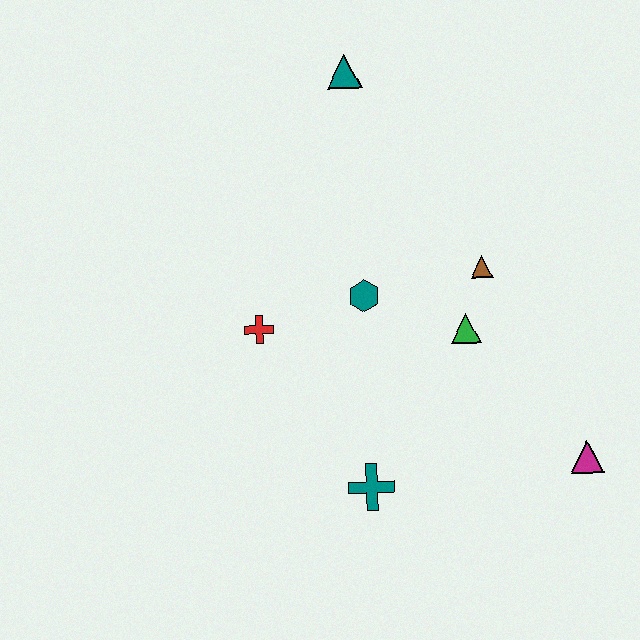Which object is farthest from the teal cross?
The teal triangle is farthest from the teal cross.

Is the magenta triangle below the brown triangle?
Yes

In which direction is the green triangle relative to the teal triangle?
The green triangle is below the teal triangle.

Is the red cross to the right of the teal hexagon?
No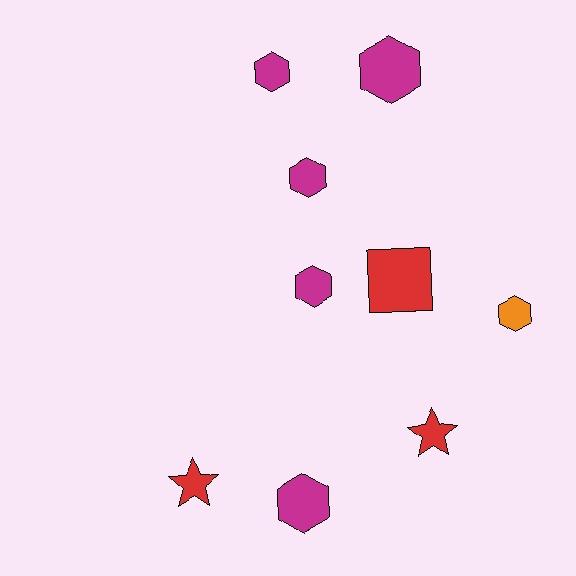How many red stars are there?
There are 2 red stars.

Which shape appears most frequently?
Hexagon, with 6 objects.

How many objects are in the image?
There are 9 objects.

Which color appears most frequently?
Magenta, with 5 objects.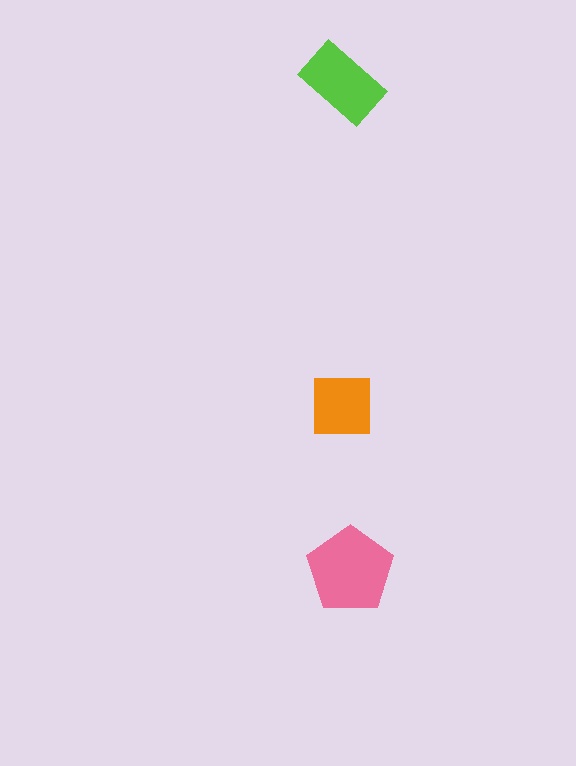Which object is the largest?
The pink pentagon.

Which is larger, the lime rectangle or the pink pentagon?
The pink pentagon.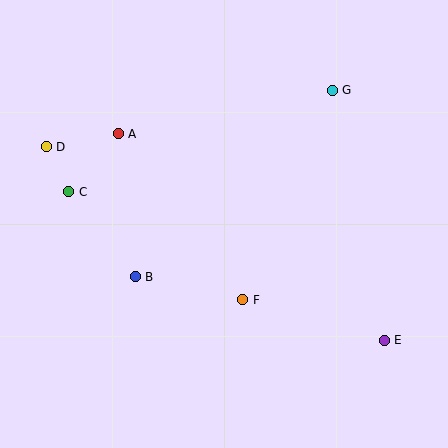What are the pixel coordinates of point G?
Point G is at (332, 90).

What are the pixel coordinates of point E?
Point E is at (384, 340).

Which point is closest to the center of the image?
Point F at (243, 300) is closest to the center.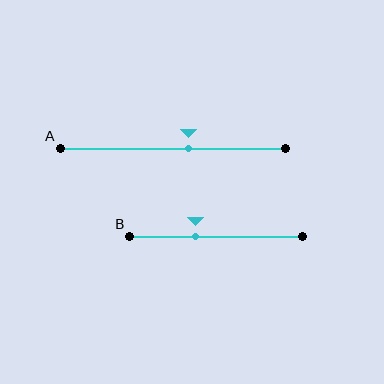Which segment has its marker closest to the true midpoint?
Segment A has its marker closest to the true midpoint.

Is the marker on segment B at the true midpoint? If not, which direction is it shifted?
No, the marker on segment B is shifted to the left by about 12% of the segment length.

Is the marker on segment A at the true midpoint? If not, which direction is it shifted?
No, the marker on segment A is shifted to the right by about 7% of the segment length.